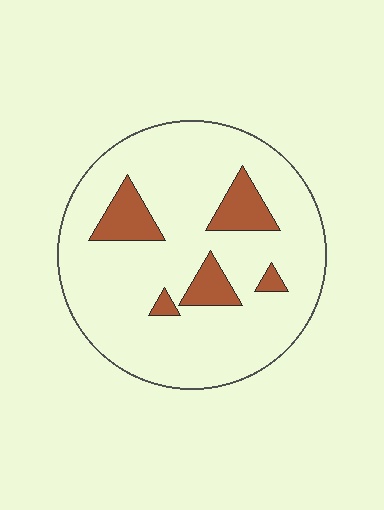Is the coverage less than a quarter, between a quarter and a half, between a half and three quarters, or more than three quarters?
Less than a quarter.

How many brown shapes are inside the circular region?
5.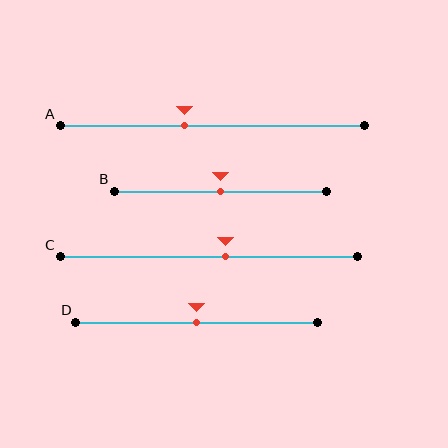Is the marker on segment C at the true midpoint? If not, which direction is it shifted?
No, the marker on segment C is shifted to the right by about 6% of the segment length.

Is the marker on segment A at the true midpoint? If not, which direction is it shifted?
No, the marker on segment A is shifted to the left by about 9% of the segment length.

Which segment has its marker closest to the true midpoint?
Segment B has its marker closest to the true midpoint.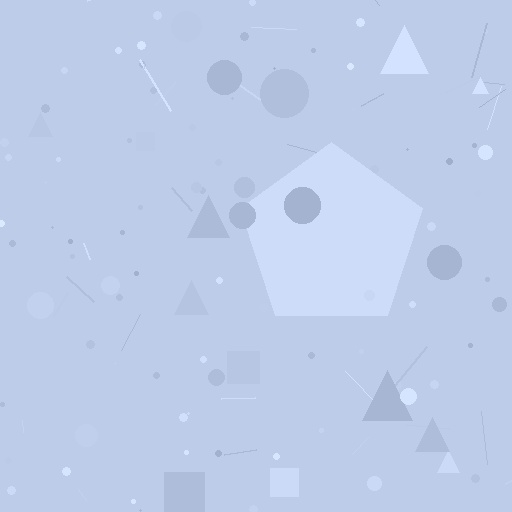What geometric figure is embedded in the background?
A pentagon is embedded in the background.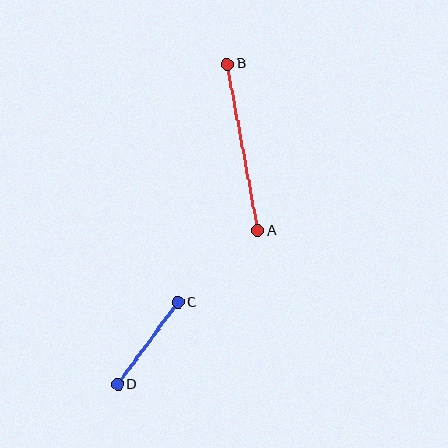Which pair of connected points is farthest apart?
Points A and B are farthest apart.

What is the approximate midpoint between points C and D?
The midpoint is at approximately (148, 343) pixels.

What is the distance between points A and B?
The distance is approximately 169 pixels.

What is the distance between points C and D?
The distance is approximately 102 pixels.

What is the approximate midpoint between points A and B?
The midpoint is at approximately (243, 147) pixels.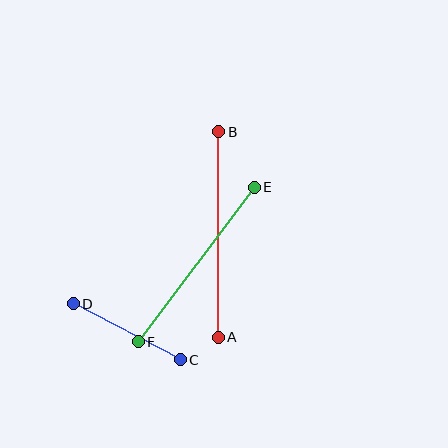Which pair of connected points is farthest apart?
Points A and B are farthest apart.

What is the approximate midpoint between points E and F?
The midpoint is at approximately (196, 265) pixels.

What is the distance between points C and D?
The distance is approximately 121 pixels.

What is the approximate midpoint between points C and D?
The midpoint is at approximately (127, 332) pixels.